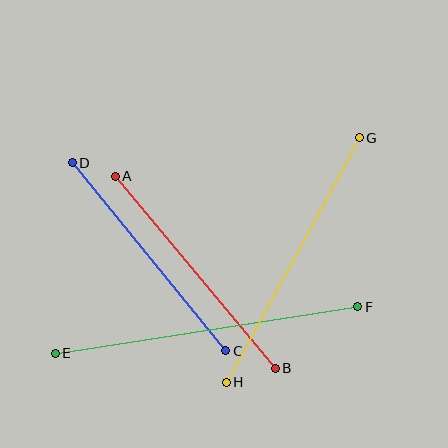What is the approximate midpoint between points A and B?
The midpoint is at approximately (195, 272) pixels.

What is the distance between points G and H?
The distance is approximately 278 pixels.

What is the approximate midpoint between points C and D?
The midpoint is at approximately (149, 257) pixels.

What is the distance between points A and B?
The distance is approximately 250 pixels.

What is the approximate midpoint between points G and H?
The midpoint is at approximately (293, 260) pixels.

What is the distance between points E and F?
The distance is approximately 306 pixels.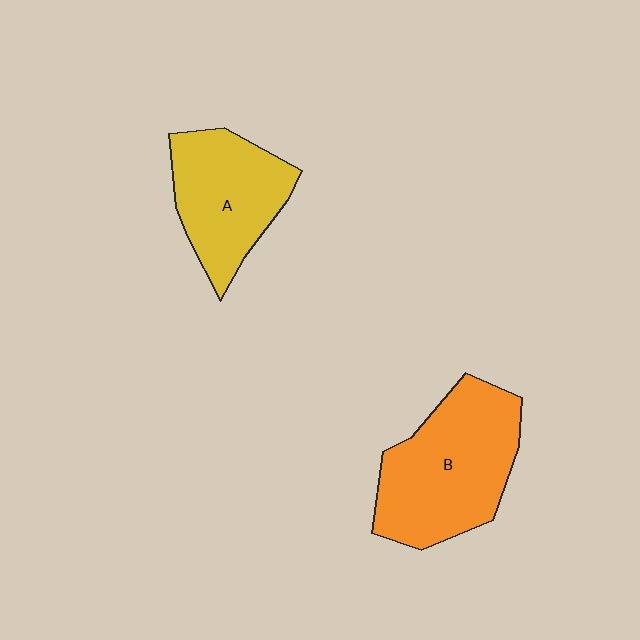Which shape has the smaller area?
Shape A (yellow).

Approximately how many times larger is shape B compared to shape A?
Approximately 1.3 times.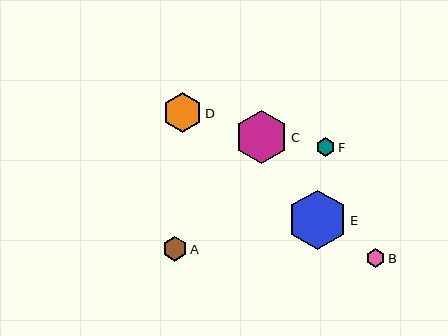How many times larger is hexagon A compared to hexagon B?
Hexagon A is approximately 1.3 times the size of hexagon B.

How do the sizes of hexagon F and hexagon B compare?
Hexagon F and hexagon B are approximately the same size.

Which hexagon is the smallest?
Hexagon B is the smallest with a size of approximately 18 pixels.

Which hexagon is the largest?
Hexagon E is the largest with a size of approximately 60 pixels.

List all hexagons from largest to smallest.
From largest to smallest: E, C, D, A, F, B.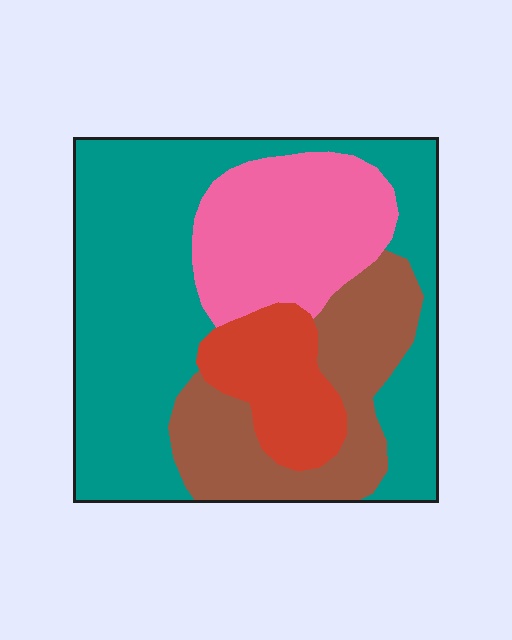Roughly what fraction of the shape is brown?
Brown takes up about one fifth (1/5) of the shape.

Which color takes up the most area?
Teal, at roughly 50%.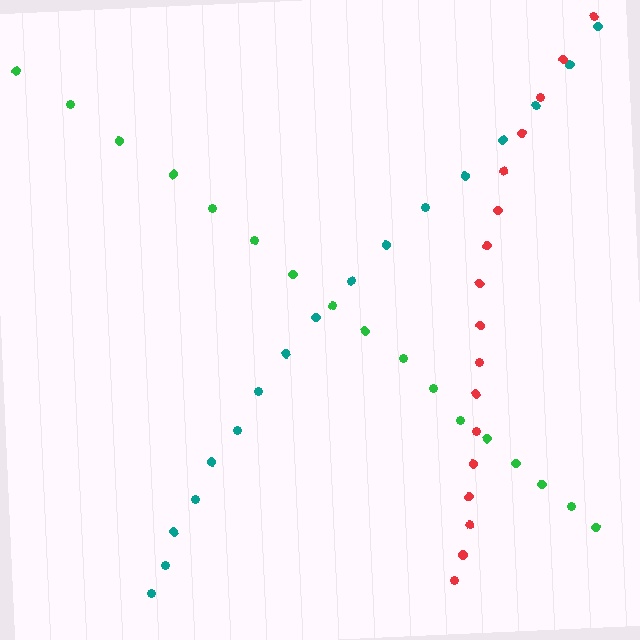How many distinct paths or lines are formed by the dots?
There are 3 distinct paths.